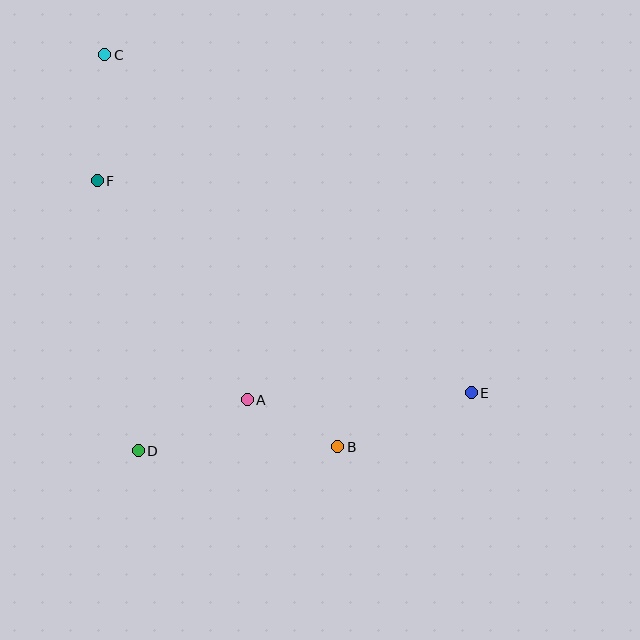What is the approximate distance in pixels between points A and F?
The distance between A and F is approximately 265 pixels.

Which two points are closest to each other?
Points A and B are closest to each other.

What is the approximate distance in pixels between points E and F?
The distance between E and F is approximately 429 pixels.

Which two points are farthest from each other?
Points C and E are farthest from each other.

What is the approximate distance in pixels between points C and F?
The distance between C and F is approximately 127 pixels.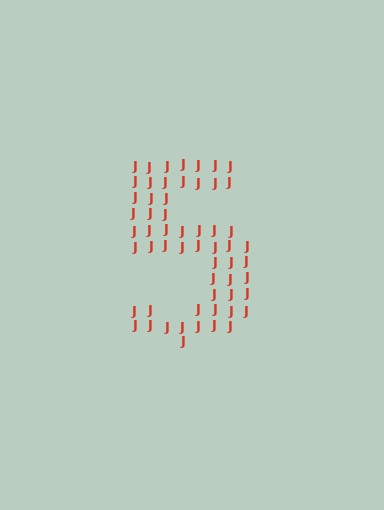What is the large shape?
The large shape is the digit 5.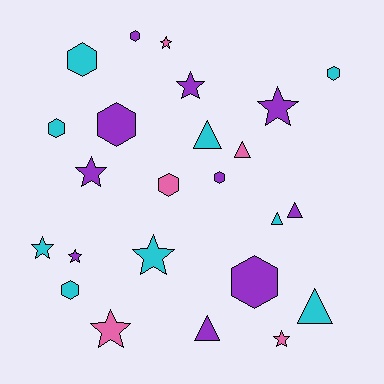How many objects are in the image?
There are 24 objects.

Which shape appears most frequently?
Hexagon, with 9 objects.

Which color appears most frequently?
Purple, with 10 objects.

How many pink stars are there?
There are 3 pink stars.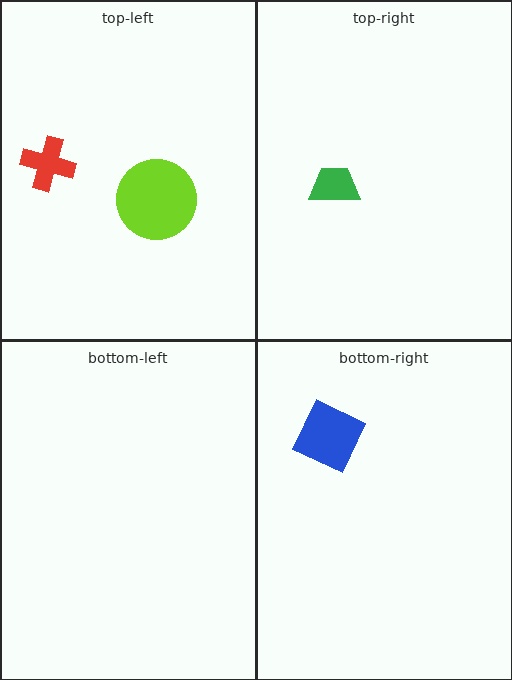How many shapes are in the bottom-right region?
1.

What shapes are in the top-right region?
The green trapezoid.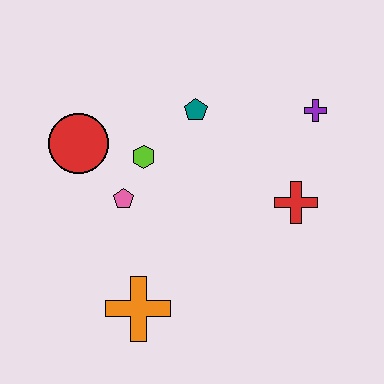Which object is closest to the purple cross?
The red cross is closest to the purple cross.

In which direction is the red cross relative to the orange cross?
The red cross is to the right of the orange cross.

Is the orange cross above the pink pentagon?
No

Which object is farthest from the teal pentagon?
The orange cross is farthest from the teal pentagon.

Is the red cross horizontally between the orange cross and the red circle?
No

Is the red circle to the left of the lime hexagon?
Yes